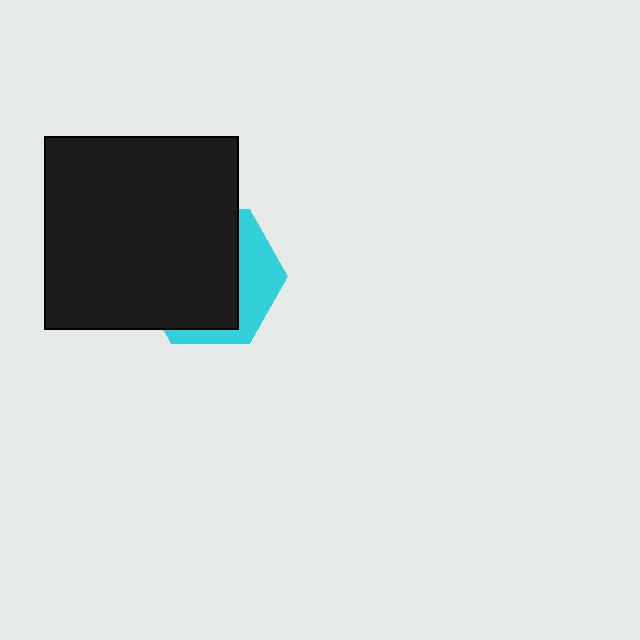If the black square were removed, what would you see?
You would see the complete cyan hexagon.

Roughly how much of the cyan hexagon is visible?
A small part of it is visible (roughly 32%).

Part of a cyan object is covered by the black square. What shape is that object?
It is a hexagon.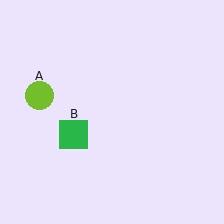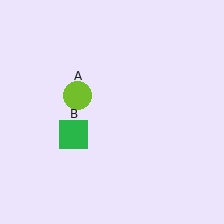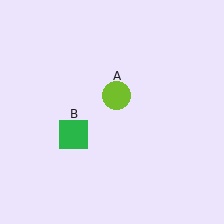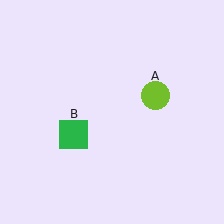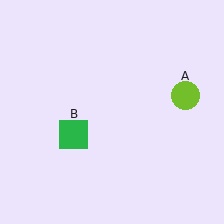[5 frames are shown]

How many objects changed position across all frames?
1 object changed position: lime circle (object A).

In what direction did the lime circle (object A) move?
The lime circle (object A) moved right.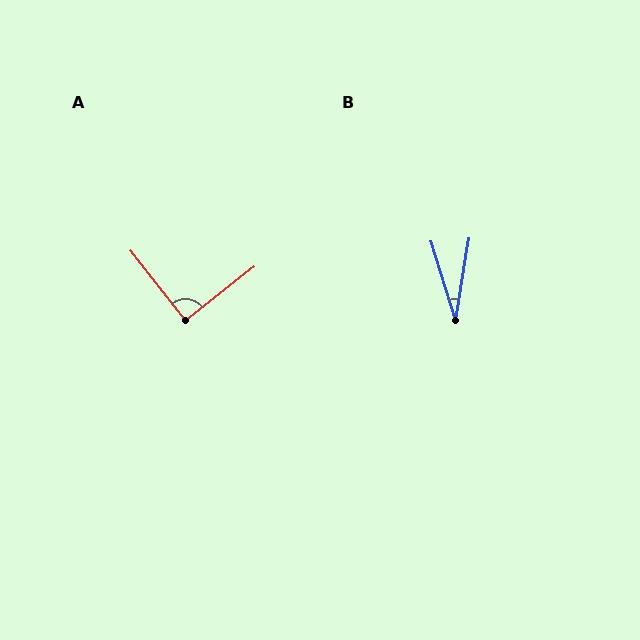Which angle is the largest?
A, at approximately 90 degrees.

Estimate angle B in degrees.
Approximately 26 degrees.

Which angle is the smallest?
B, at approximately 26 degrees.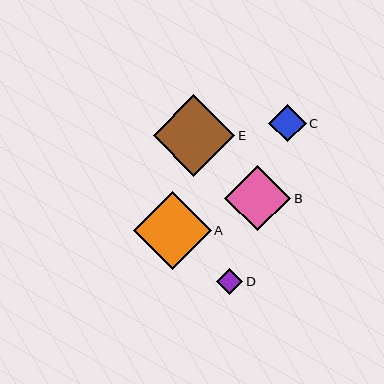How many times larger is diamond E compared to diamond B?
Diamond E is approximately 1.2 times the size of diamond B.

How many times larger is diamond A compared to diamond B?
Diamond A is approximately 1.2 times the size of diamond B.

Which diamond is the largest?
Diamond E is the largest with a size of approximately 82 pixels.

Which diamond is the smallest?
Diamond D is the smallest with a size of approximately 26 pixels.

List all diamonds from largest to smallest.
From largest to smallest: E, A, B, C, D.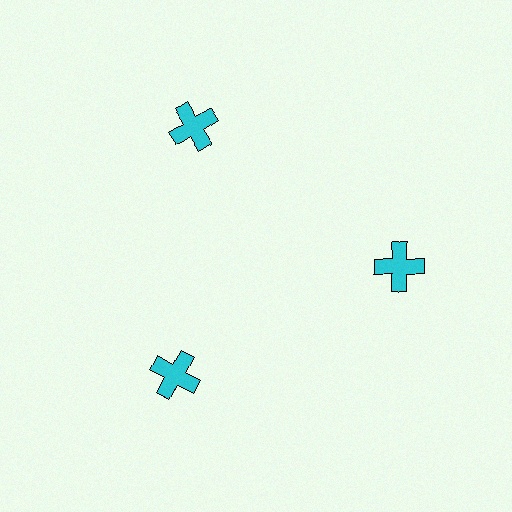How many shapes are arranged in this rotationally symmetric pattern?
There are 3 shapes, arranged in 3 groups of 1.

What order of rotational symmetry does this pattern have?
This pattern has 3-fold rotational symmetry.